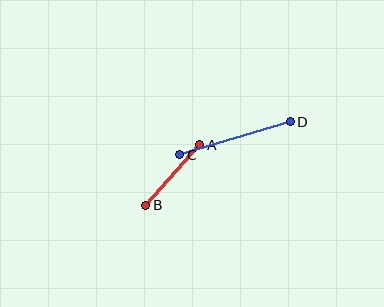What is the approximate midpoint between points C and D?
The midpoint is at approximately (235, 138) pixels.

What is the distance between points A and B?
The distance is approximately 81 pixels.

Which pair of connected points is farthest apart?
Points C and D are farthest apart.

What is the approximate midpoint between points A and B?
The midpoint is at approximately (173, 175) pixels.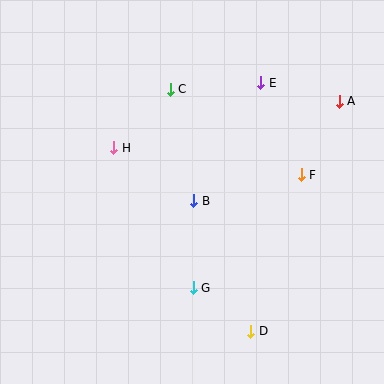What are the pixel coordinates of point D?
Point D is at (251, 331).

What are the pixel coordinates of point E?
Point E is at (261, 83).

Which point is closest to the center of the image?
Point B at (194, 201) is closest to the center.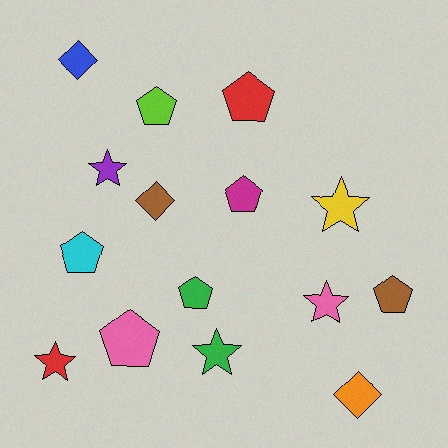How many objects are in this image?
There are 15 objects.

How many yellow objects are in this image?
There is 1 yellow object.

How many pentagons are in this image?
There are 7 pentagons.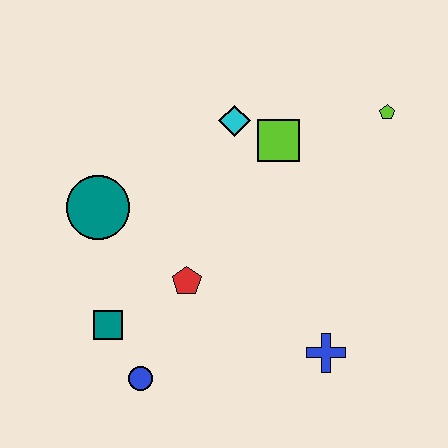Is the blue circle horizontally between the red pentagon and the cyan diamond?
No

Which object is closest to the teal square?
The blue circle is closest to the teal square.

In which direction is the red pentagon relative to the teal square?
The red pentagon is to the right of the teal square.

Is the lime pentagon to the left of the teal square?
No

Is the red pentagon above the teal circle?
No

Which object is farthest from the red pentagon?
The lime pentagon is farthest from the red pentagon.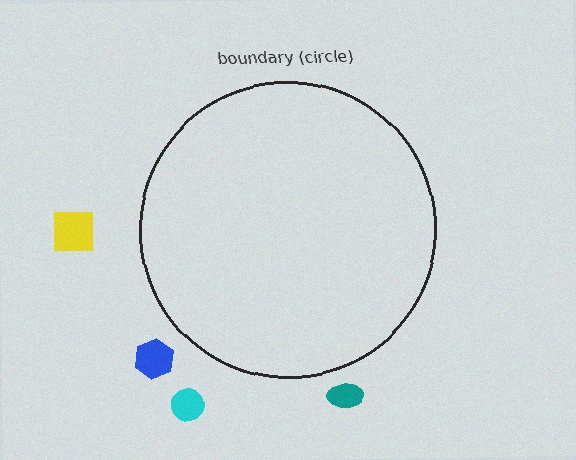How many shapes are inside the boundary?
0 inside, 4 outside.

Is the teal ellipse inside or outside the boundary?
Outside.